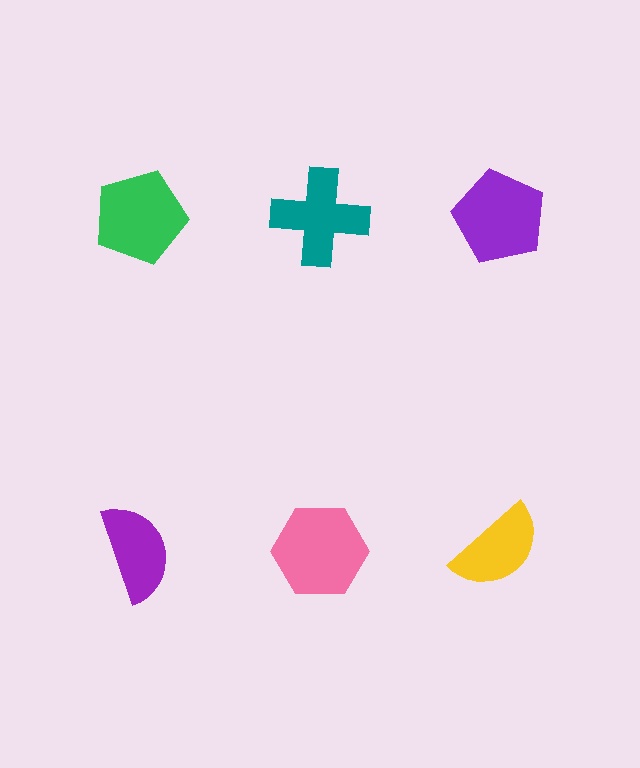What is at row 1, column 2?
A teal cross.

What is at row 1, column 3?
A purple pentagon.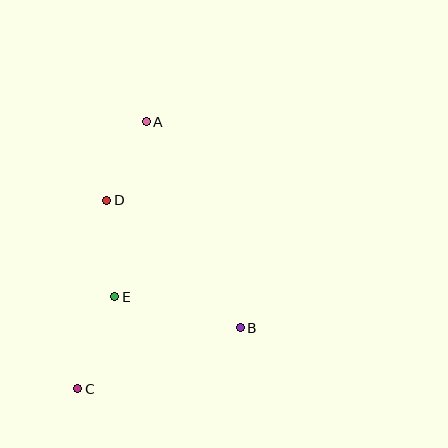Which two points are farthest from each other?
Points A and C are farthest from each other.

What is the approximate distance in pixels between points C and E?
The distance between C and E is approximately 99 pixels.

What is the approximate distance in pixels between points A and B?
The distance between A and B is approximately 226 pixels.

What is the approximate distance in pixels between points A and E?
The distance between A and E is approximately 178 pixels.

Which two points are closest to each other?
Points A and D are closest to each other.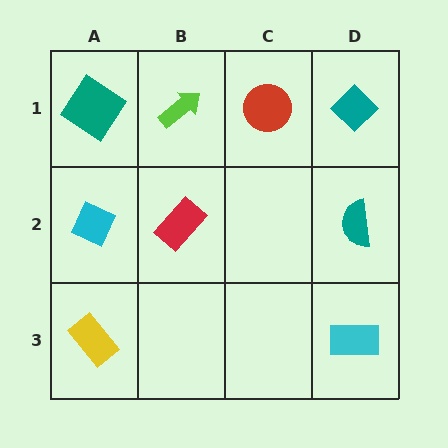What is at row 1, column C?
A red circle.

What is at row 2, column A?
A cyan diamond.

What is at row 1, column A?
A teal diamond.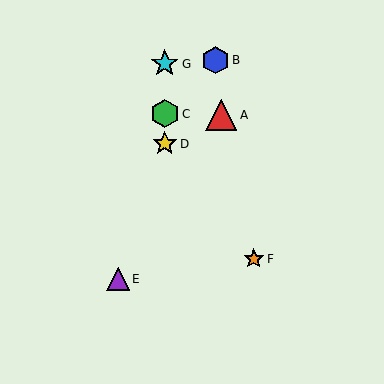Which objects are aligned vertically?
Objects C, D, G are aligned vertically.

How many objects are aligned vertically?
3 objects (C, D, G) are aligned vertically.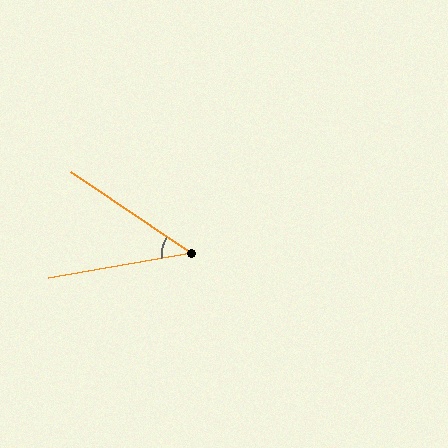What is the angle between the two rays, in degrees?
Approximately 44 degrees.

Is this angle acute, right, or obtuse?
It is acute.